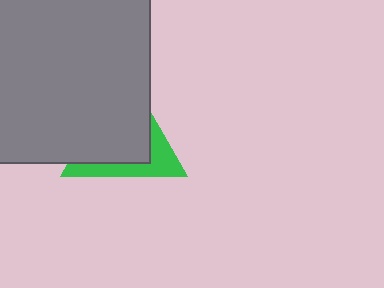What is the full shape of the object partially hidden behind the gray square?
The partially hidden object is a green triangle.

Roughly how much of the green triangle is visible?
A small part of it is visible (roughly 34%).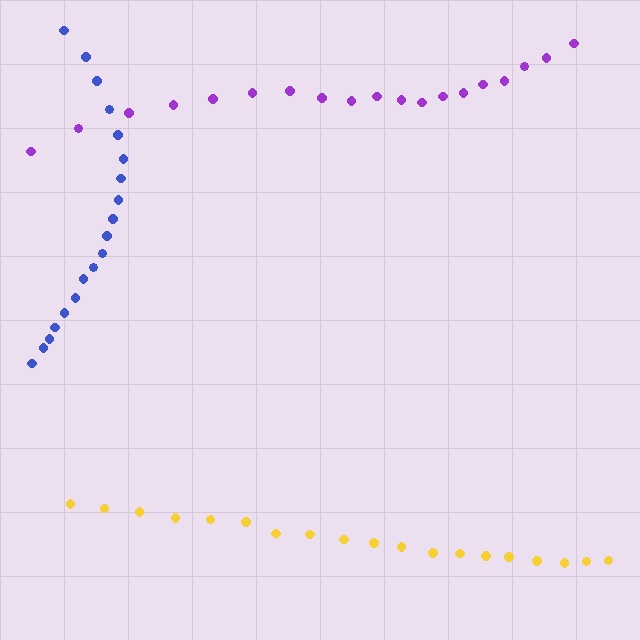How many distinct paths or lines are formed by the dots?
There are 3 distinct paths.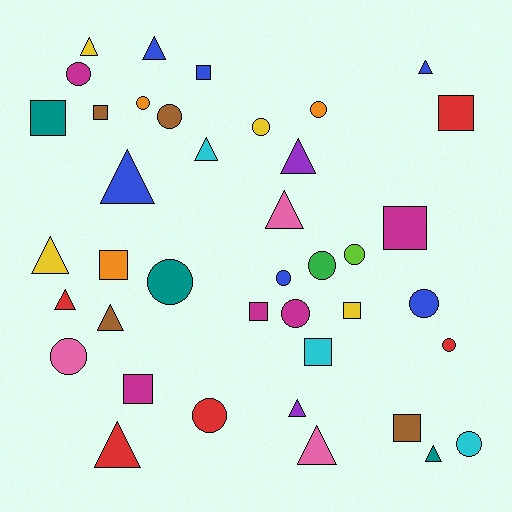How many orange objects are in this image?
There are 3 orange objects.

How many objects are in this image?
There are 40 objects.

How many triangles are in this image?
There are 14 triangles.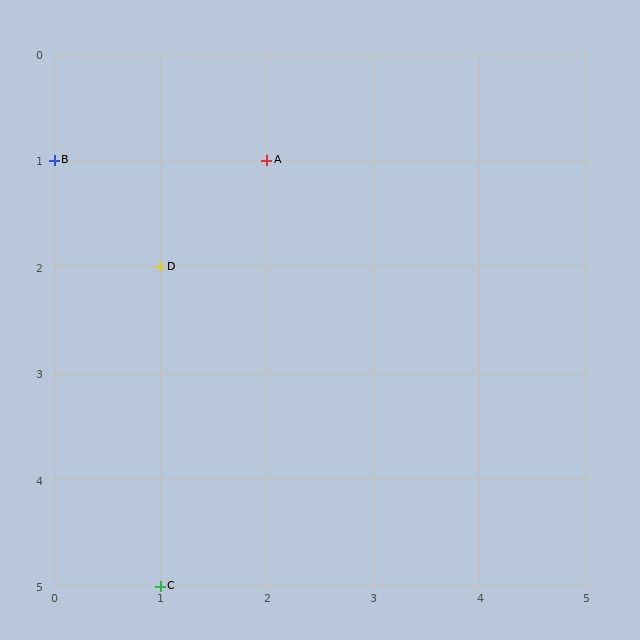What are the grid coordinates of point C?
Point C is at grid coordinates (1, 5).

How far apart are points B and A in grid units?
Points B and A are 2 columns apart.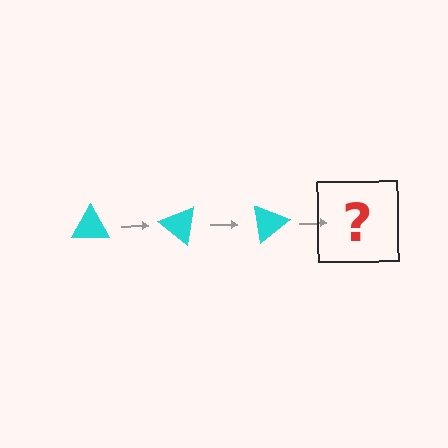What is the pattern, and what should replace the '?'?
The pattern is that the triangle rotates 40 degrees each step. The '?' should be a cyan triangle rotated 120 degrees.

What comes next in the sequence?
The next element should be a cyan triangle rotated 120 degrees.